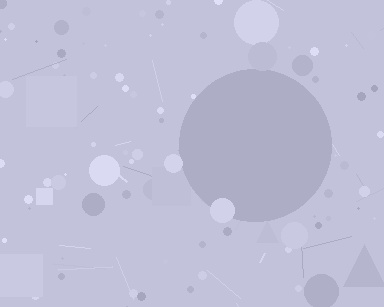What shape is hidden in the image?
A circle is hidden in the image.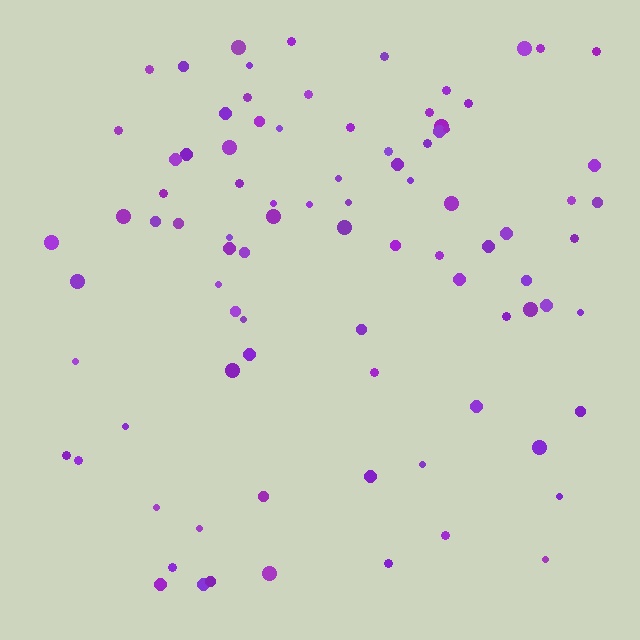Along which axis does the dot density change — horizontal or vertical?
Vertical.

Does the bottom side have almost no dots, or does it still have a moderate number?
Still a moderate number, just noticeably fewer than the top.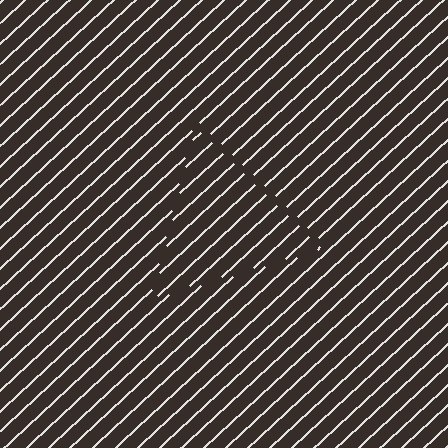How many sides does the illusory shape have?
3 sides — the line-ends trace a triangle.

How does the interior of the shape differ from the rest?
The interior of the shape contains the same grating, shifted by half a period — the contour is defined by the phase discontinuity where line-ends from the inner and outer gratings abut.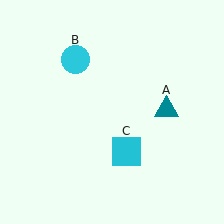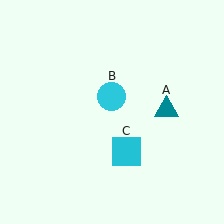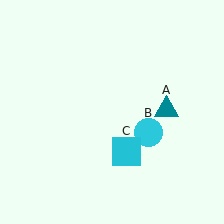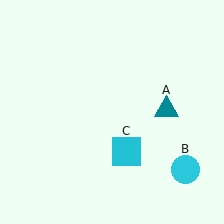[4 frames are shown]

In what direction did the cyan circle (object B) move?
The cyan circle (object B) moved down and to the right.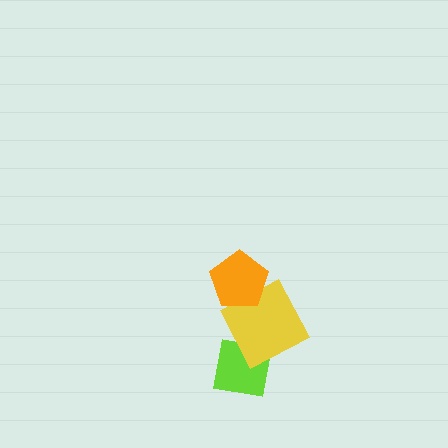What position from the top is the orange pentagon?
The orange pentagon is 1st from the top.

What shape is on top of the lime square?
The yellow square is on top of the lime square.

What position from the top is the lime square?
The lime square is 3rd from the top.